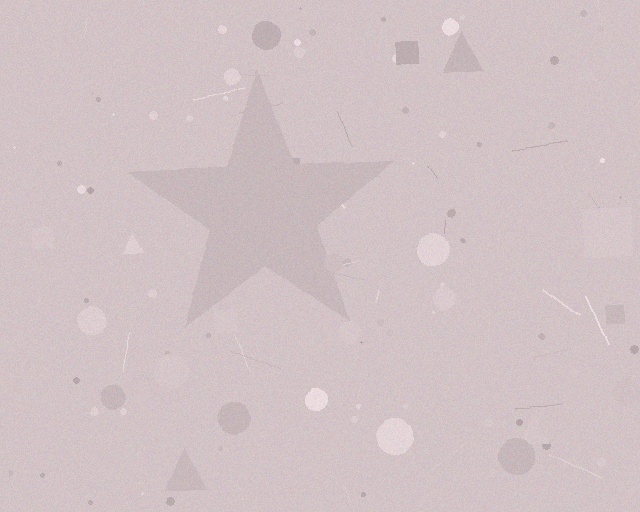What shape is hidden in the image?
A star is hidden in the image.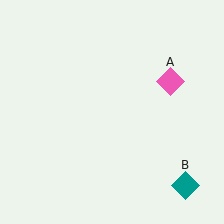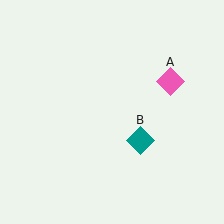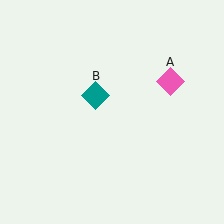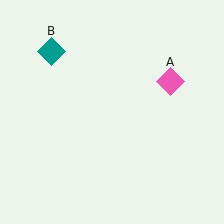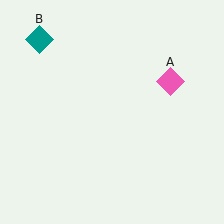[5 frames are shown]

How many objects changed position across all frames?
1 object changed position: teal diamond (object B).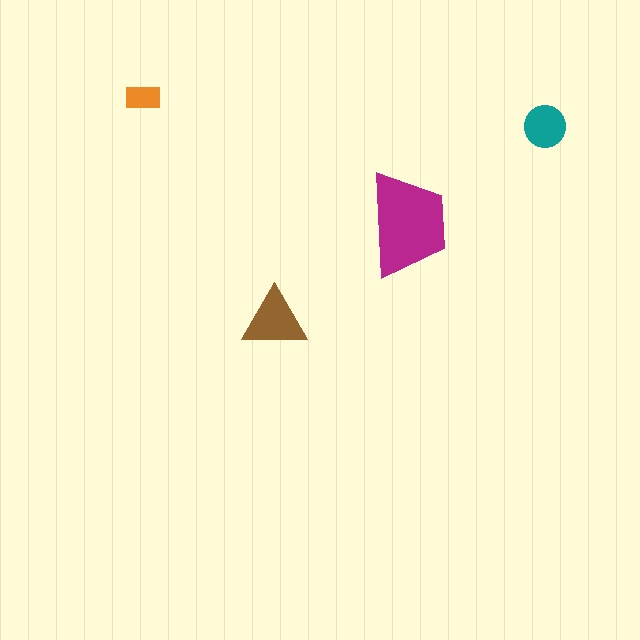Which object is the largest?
The magenta trapezoid.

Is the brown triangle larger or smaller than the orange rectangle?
Larger.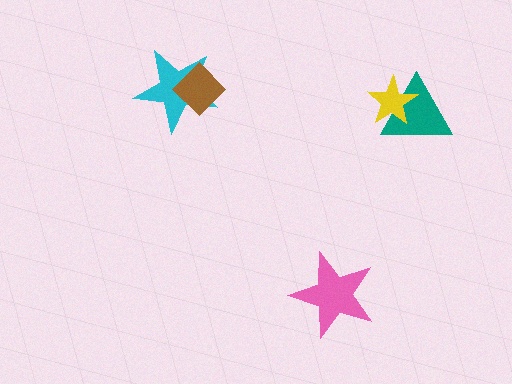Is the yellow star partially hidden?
No, no other shape covers it.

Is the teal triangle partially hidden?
Yes, it is partially covered by another shape.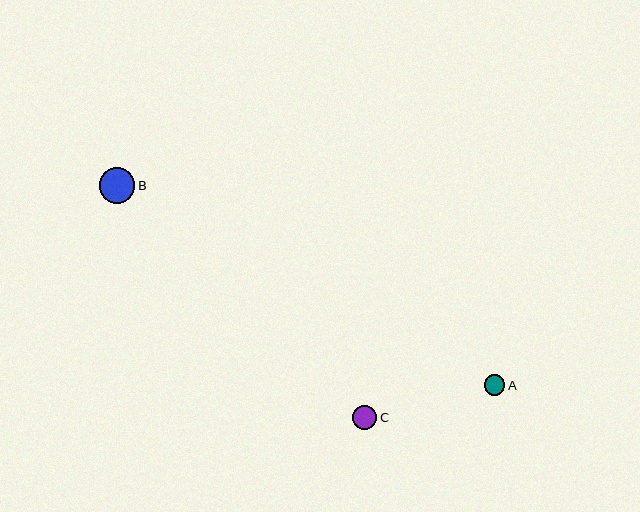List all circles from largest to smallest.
From largest to smallest: B, C, A.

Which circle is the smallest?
Circle A is the smallest with a size of approximately 20 pixels.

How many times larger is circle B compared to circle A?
Circle B is approximately 1.7 times the size of circle A.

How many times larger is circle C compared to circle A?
Circle C is approximately 1.2 times the size of circle A.